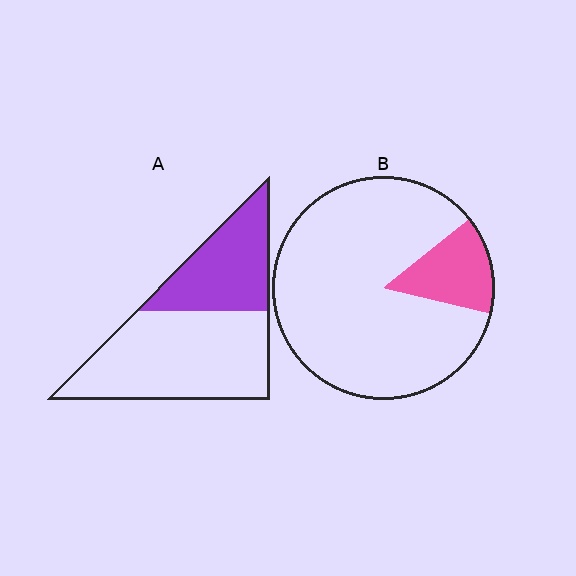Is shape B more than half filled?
No.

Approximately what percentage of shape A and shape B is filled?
A is approximately 35% and B is approximately 15%.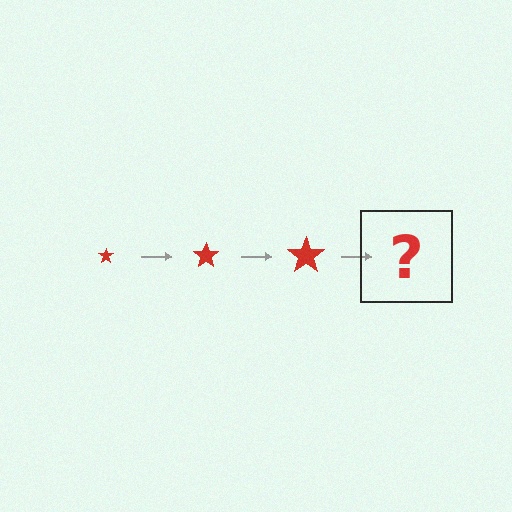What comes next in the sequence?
The next element should be a red star, larger than the previous one.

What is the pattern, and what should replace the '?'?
The pattern is that the star gets progressively larger each step. The '?' should be a red star, larger than the previous one.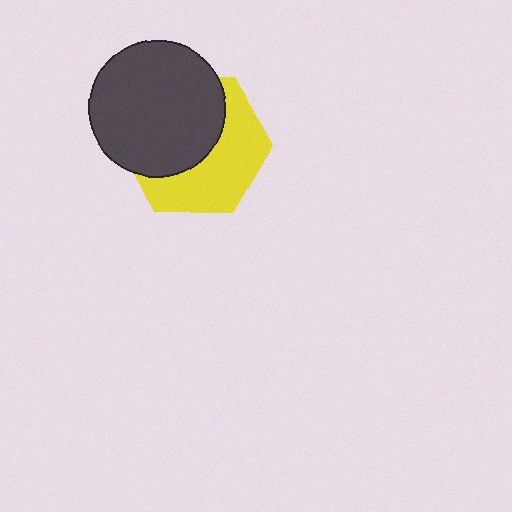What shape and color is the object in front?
The object in front is a dark gray circle.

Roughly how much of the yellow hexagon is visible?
About half of it is visible (roughly 48%).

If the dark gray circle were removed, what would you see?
You would see the complete yellow hexagon.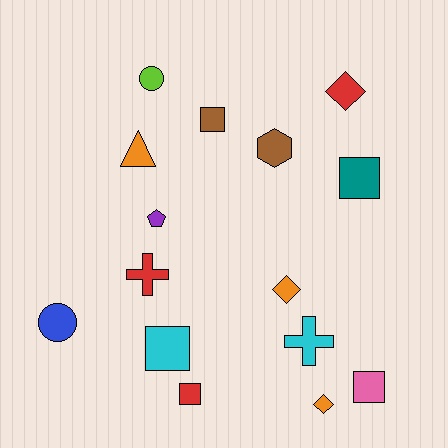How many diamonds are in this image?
There are 3 diamonds.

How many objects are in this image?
There are 15 objects.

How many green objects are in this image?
There are no green objects.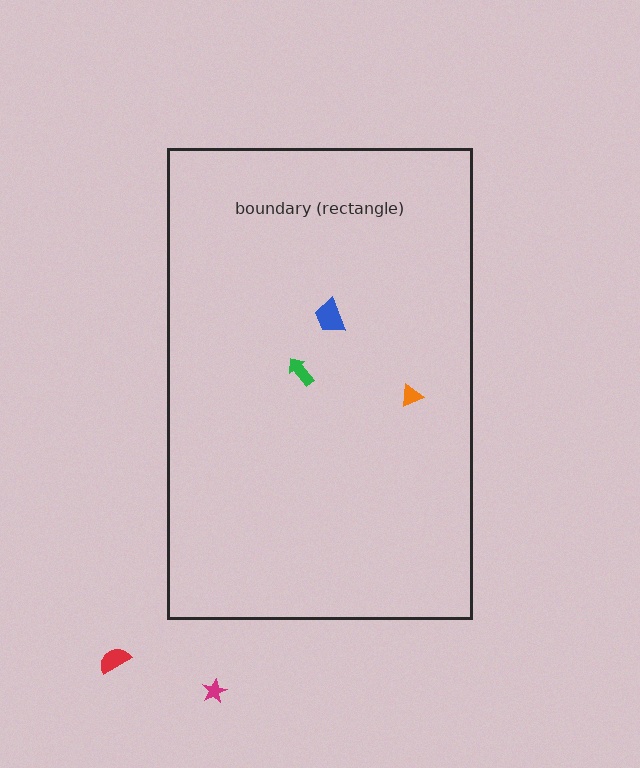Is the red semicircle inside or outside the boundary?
Outside.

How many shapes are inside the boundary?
3 inside, 2 outside.